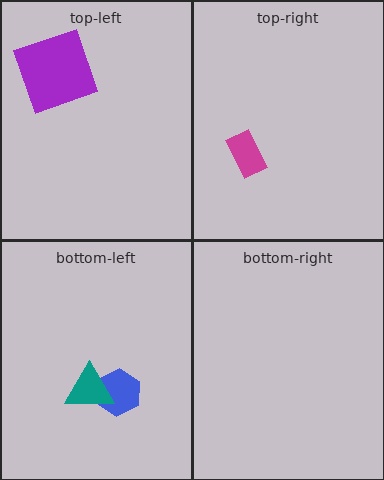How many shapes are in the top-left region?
1.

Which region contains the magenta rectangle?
The top-right region.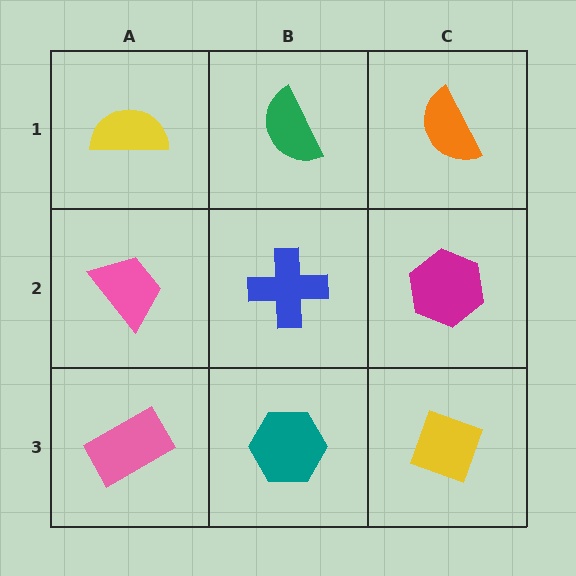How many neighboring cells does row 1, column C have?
2.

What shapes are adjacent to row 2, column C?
An orange semicircle (row 1, column C), a yellow diamond (row 3, column C), a blue cross (row 2, column B).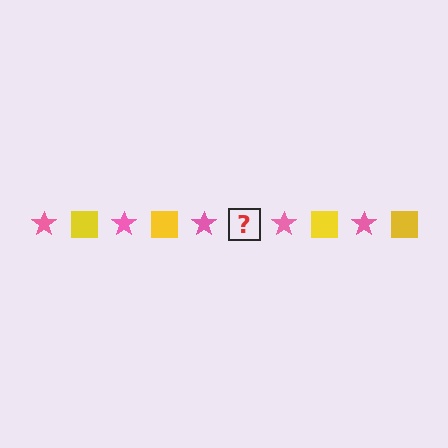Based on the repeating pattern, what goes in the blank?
The blank should be a yellow square.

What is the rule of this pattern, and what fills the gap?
The rule is that the pattern alternates between pink star and yellow square. The gap should be filled with a yellow square.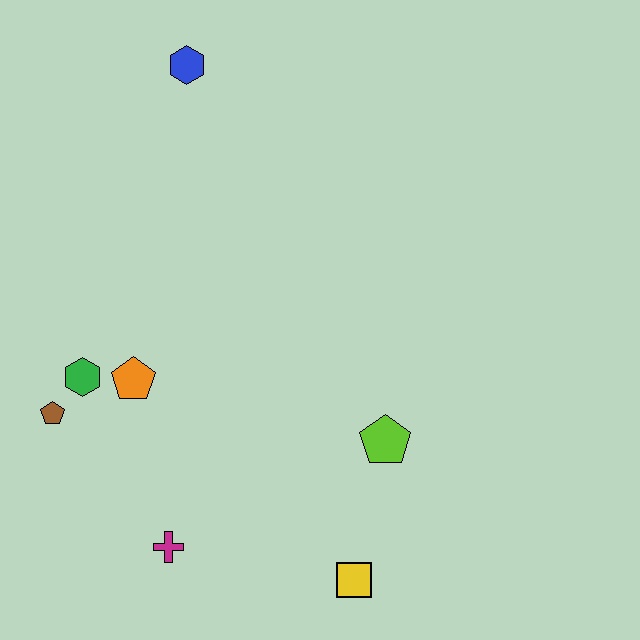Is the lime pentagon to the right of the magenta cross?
Yes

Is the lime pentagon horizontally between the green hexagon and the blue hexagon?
No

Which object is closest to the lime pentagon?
The yellow square is closest to the lime pentagon.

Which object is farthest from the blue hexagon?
The yellow square is farthest from the blue hexagon.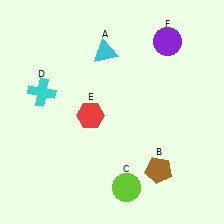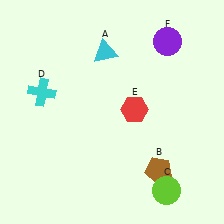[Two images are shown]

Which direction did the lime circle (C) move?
The lime circle (C) moved right.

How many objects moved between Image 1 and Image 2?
2 objects moved between the two images.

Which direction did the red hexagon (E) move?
The red hexagon (E) moved right.